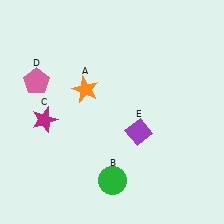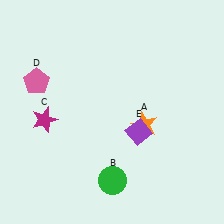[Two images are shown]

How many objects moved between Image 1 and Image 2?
1 object moved between the two images.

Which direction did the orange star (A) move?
The orange star (A) moved right.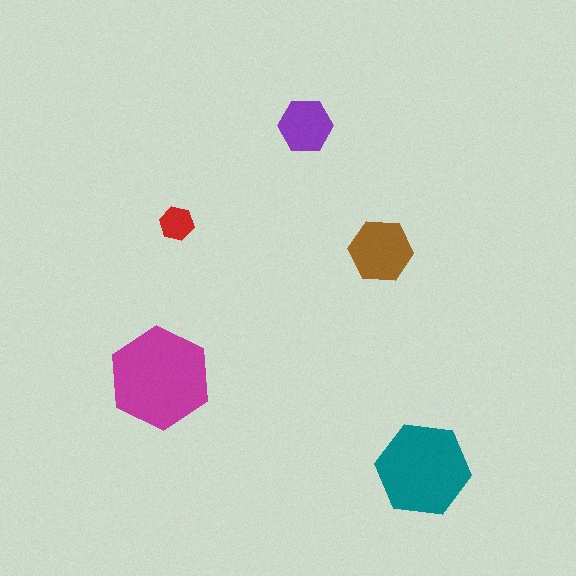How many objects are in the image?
There are 5 objects in the image.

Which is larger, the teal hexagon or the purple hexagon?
The teal one.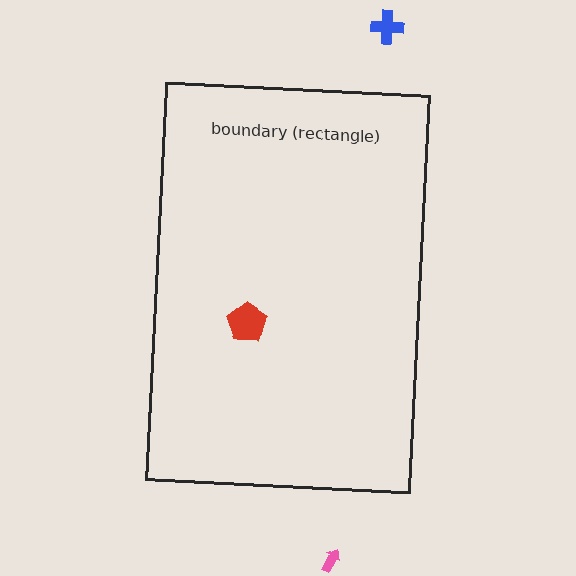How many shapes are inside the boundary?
2 inside, 2 outside.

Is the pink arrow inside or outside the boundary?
Outside.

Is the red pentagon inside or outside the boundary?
Inside.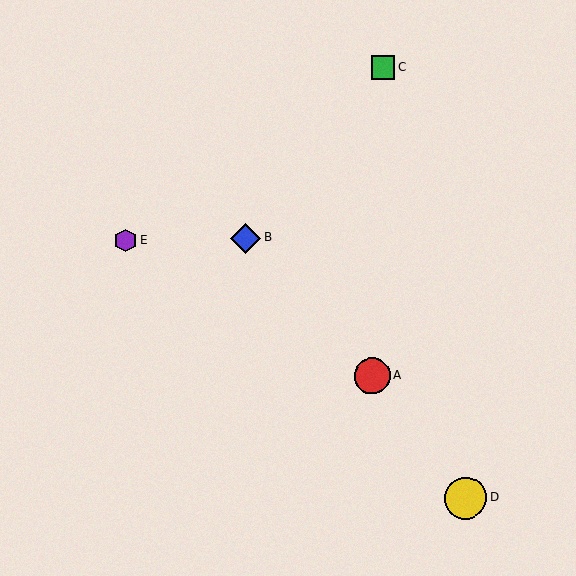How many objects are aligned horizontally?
2 objects (B, E) are aligned horizontally.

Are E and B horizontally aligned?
Yes, both are at y≈240.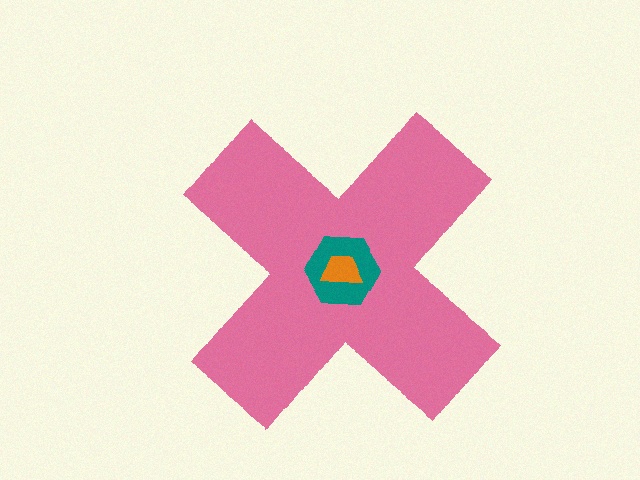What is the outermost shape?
The pink cross.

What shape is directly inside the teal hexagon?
The orange trapezoid.